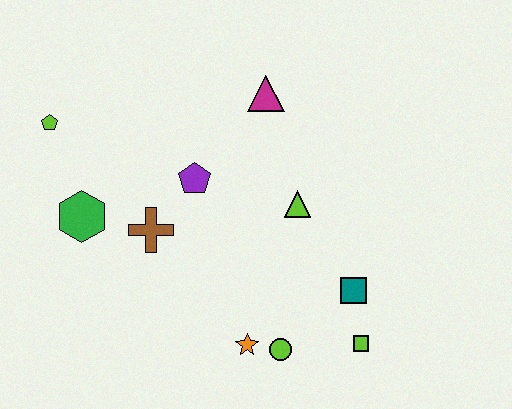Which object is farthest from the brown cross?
The lime square is farthest from the brown cross.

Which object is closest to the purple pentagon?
The brown cross is closest to the purple pentagon.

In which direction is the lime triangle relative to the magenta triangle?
The lime triangle is below the magenta triangle.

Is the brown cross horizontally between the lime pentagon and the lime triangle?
Yes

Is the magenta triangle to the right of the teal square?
No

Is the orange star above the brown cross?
No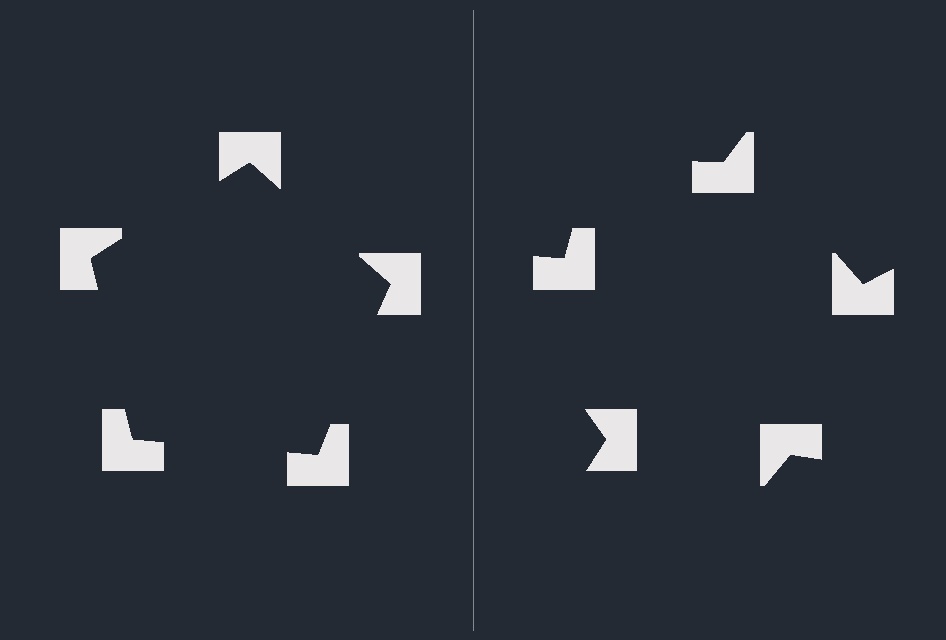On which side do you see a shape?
An illusory pentagon appears on the left side. On the right side the wedge cuts are rotated, so no coherent shape forms.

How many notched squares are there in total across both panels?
10 — 5 on each side.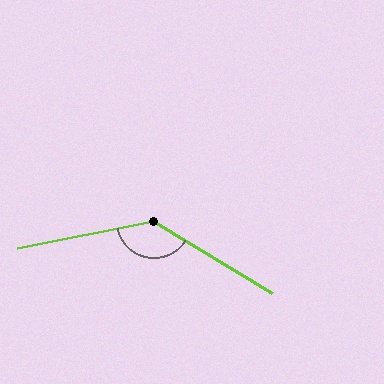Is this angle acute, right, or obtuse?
It is obtuse.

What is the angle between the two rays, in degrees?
Approximately 138 degrees.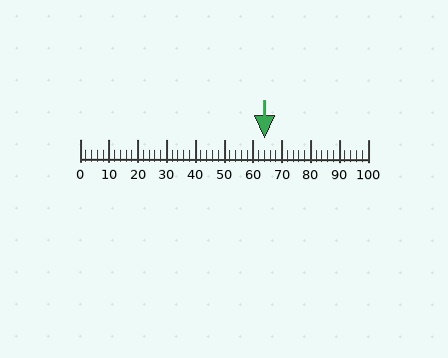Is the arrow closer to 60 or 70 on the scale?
The arrow is closer to 60.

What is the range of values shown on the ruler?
The ruler shows values from 0 to 100.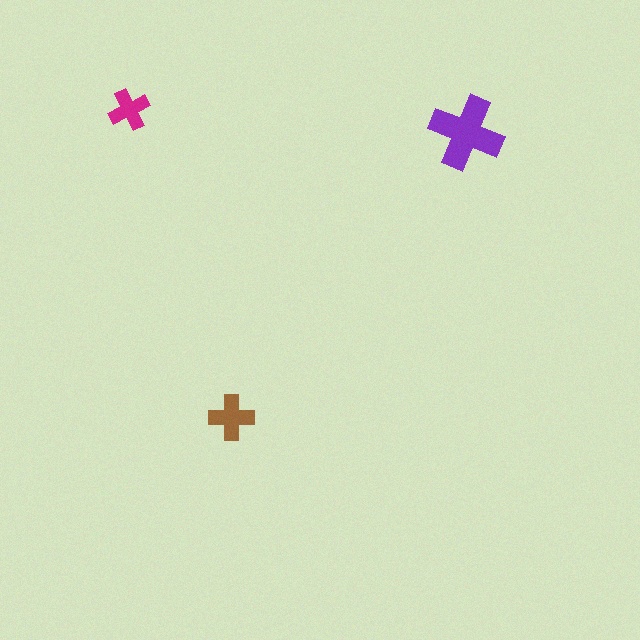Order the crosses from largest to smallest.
the purple one, the brown one, the magenta one.